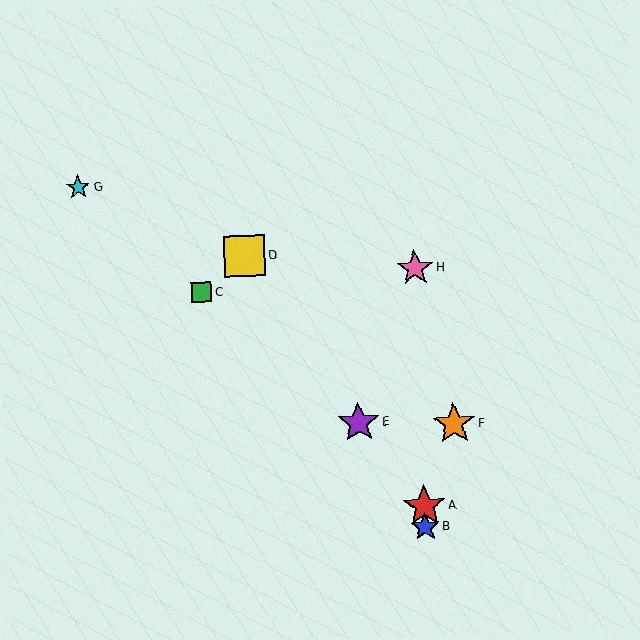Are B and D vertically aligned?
No, B is at x≈425 and D is at x≈244.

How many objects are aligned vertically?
3 objects (A, B, H) are aligned vertically.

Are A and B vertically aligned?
Yes, both are at x≈424.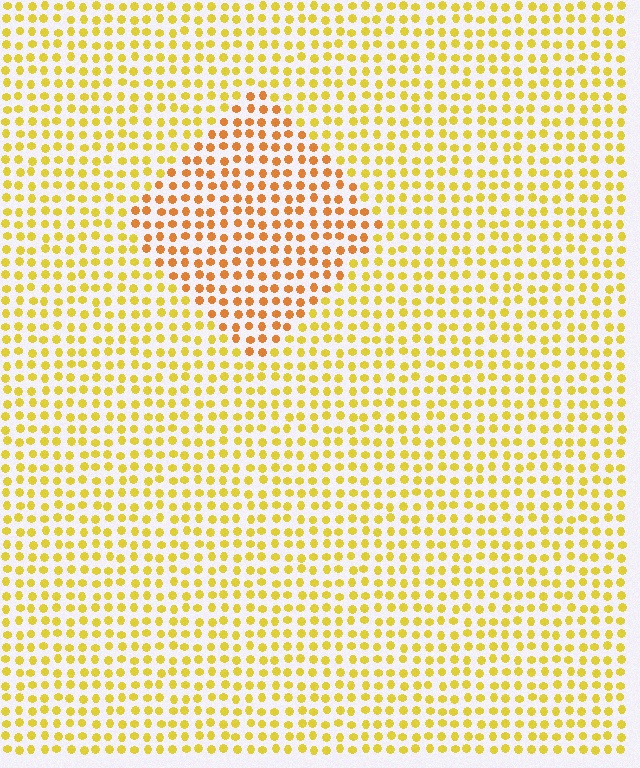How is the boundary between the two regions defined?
The boundary is defined purely by a slight shift in hue (about 28 degrees). Spacing, size, and orientation are identical on both sides.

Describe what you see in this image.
The image is filled with small yellow elements in a uniform arrangement. A diamond-shaped region is visible where the elements are tinted to a slightly different hue, forming a subtle color boundary.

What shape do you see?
I see a diamond.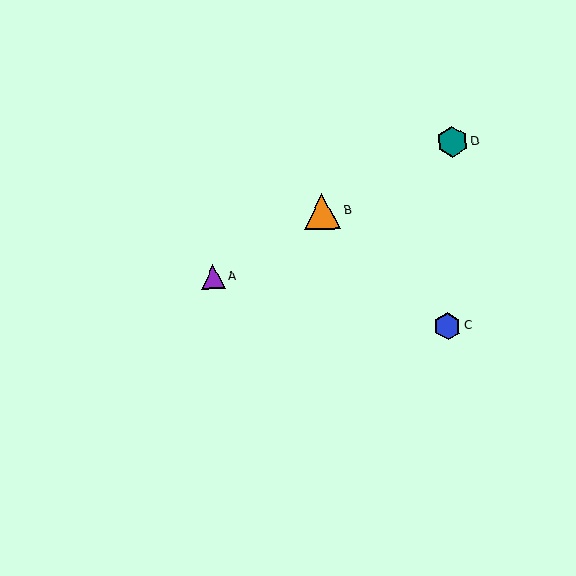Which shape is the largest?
The orange triangle (labeled B) is the largest.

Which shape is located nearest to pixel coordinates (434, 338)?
The blue hexagon (labeled C) at (448, 326) is nearest to that location.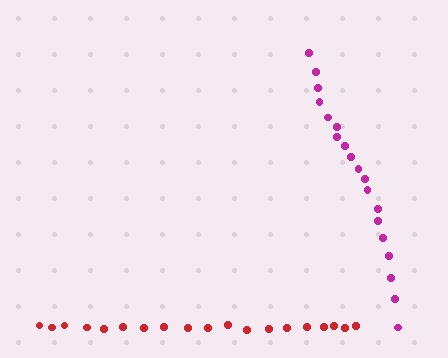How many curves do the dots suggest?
There are 2 distinct paths.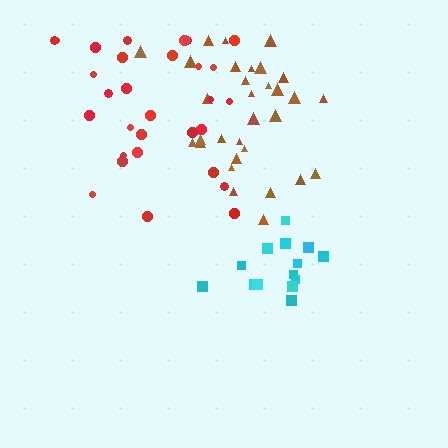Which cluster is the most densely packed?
Cyan.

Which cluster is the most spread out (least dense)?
Red.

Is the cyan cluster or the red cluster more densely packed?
Cyan.